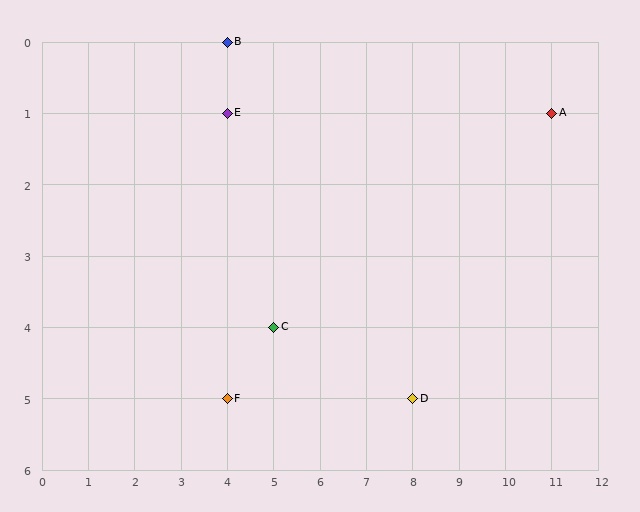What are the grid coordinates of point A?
Point A is at grid coordinates (11, 1).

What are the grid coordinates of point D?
Point D is at grid coordinates (8, 5).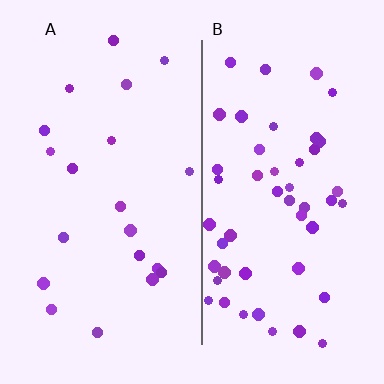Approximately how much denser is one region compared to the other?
Approximately 2.5× — region B over region A.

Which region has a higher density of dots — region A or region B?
B (the right).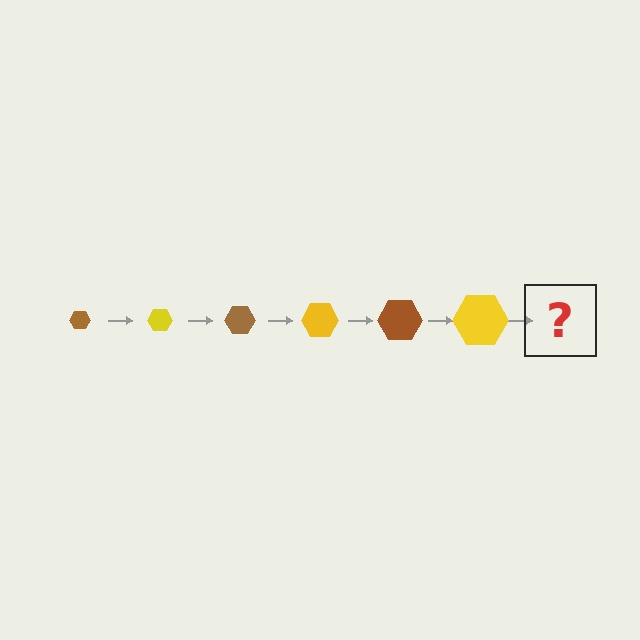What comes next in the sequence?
The next element should be a brown hexagon, larger than the previous one.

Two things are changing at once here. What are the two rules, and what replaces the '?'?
The two rules are that the hexagon grows larger each step and the color cycles through brown and yellow. The '?' should be a brown hexagon, larger than the previous one.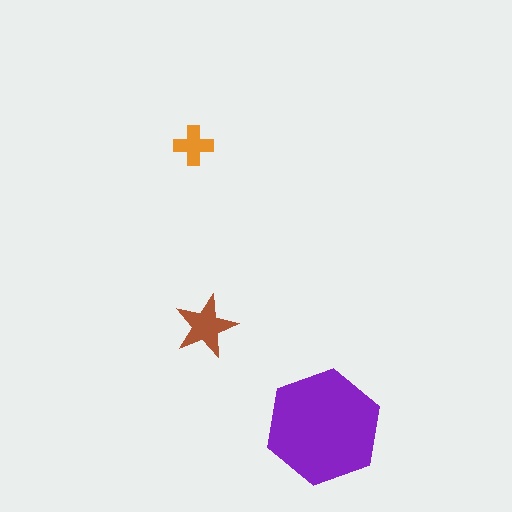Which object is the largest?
The purple hexagon.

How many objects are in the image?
There are 3 objects in the image.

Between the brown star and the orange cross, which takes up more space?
The brown star.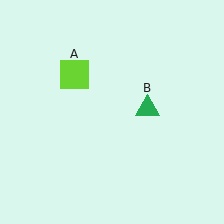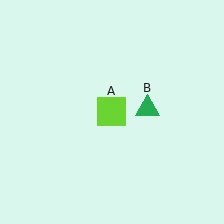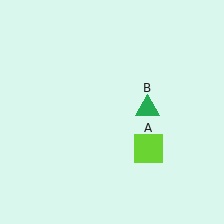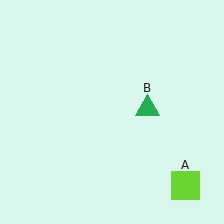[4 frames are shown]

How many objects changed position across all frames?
1 object changed position: lime square (object A).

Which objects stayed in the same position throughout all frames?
Green triangle (object B) remained stationary.